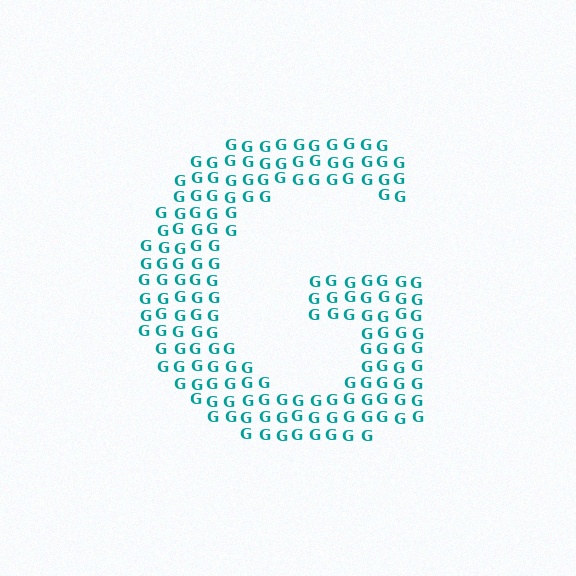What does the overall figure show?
The overall figure shows the letter G.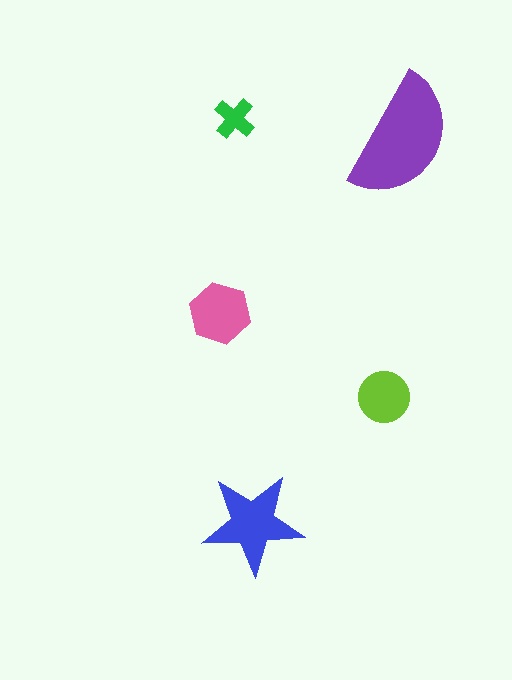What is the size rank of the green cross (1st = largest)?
5th.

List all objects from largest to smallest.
The purple semicircle, the blue star, the pink hexagon, the lime circle, the green cross.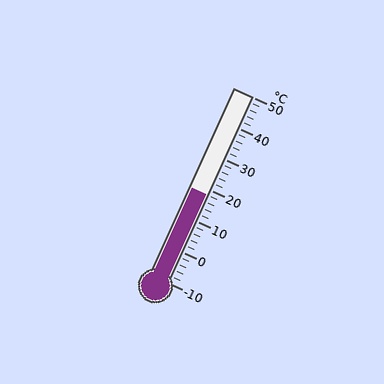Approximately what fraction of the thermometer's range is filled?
The thermometer is filled to approximately 45% of its range.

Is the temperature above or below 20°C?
The temperature is below 20°C.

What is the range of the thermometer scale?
The thermometer scale ranges from -10°C to 50°C.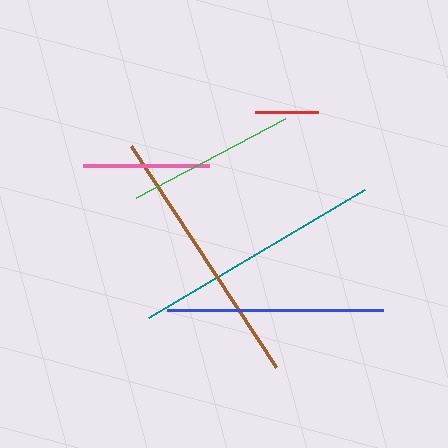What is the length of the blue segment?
The blue segment is approximately 216 pixels long.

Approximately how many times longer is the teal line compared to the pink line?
The teal line is approximately 2.0 times the length of the pink line.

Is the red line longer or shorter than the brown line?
The brown line is longer than the red line.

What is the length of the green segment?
The green segment is approximately 170 pixels long.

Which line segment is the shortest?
The red line is the shortest at approximately 64 pixels.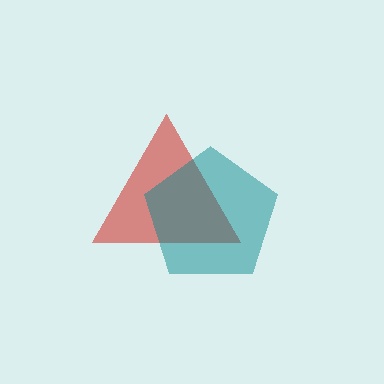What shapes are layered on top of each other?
The layered shapes are: a red triangle, a teal pentagon.